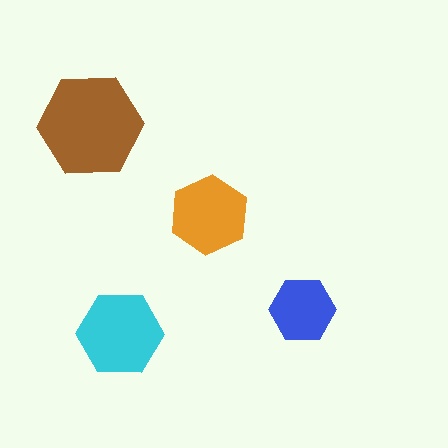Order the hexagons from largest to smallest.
the brown one, the cyan one, the orange one, the blue one.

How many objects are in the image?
There are 4 objects in the image.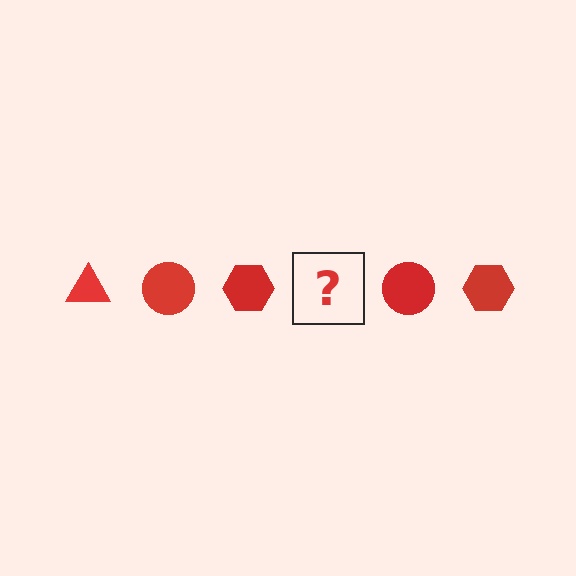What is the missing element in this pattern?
The missing element is a red triangle.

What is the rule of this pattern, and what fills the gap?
The rule is that the pattern cycles through triangle, circle, hexagon shapes in red. The gap should be filled with a red triangle.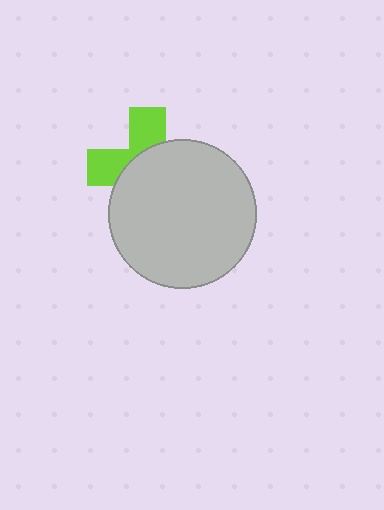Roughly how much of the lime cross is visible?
A small part of it is visible (roughly 38%).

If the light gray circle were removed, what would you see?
You would see the complete lime cross.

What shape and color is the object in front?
The object in front is a light gray circle.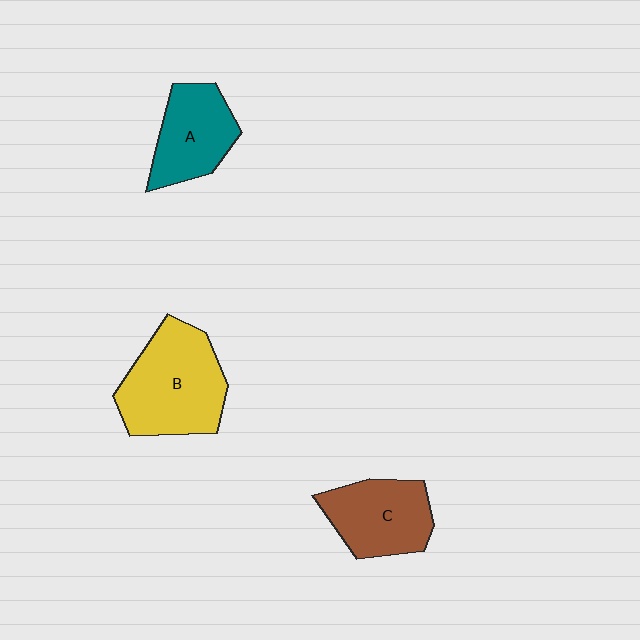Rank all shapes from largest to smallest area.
From largest to smallest: B (yellow), C (brown), A (teal).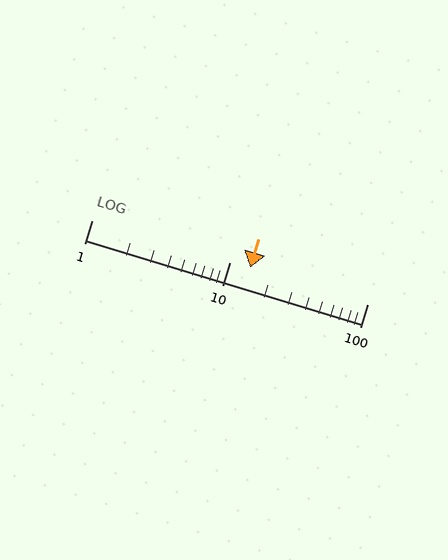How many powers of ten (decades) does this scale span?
The scale spans 2 decades, from 1 to 100.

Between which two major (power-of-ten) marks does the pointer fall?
The pointer is between 10 and 100.